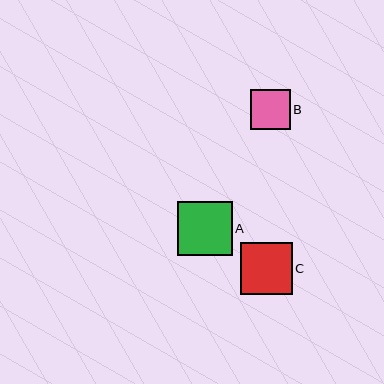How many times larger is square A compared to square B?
Square A is approximately 1.4 times the size of square B.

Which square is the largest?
Square A is the largest with a size of approximately 55 pixels.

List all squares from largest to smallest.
From largest to smallest: A, C, B.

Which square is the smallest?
Square B is the smallest with a size of approximately 40 pixels.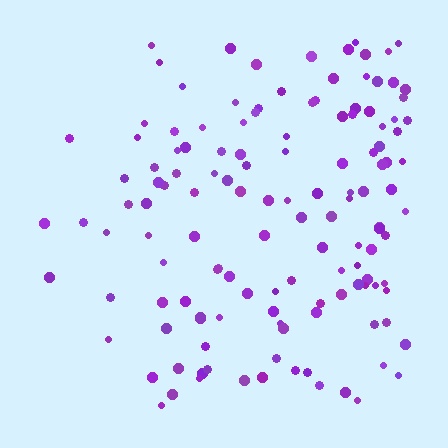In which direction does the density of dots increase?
From left to right, with the right side densest.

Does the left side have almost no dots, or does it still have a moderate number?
Still a moderate number, just noticeably fewer than the right.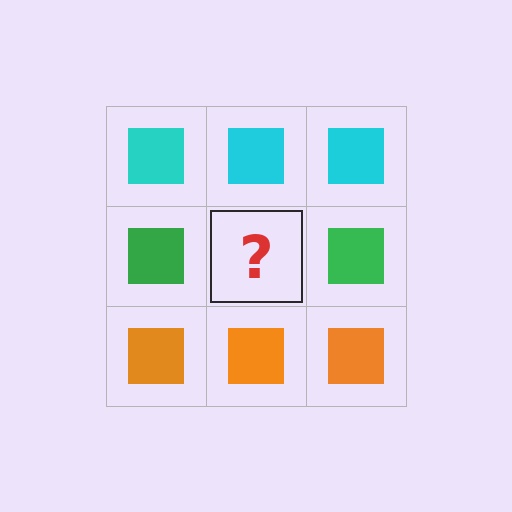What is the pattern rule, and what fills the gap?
The rule is that each row has a consistent color. The gap should be filled with a green square.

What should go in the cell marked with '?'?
The missing cell should contain a green square.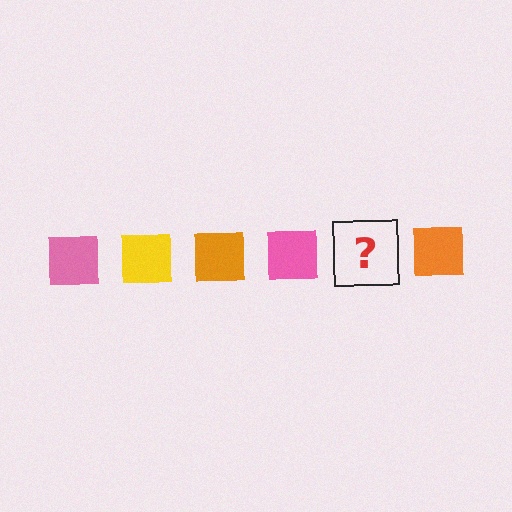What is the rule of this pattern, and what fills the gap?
The rule is that the pattern cycles through pink, yellow, orange squares. The gap should be filled with a yellow square.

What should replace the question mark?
The question mark should be replaced with a yellow square.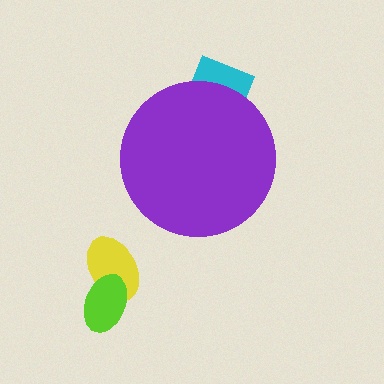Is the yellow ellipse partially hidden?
No, the yellow ellipse is fully visible.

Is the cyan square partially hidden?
Yes, the cyan square is partially hidden behind the purple circle.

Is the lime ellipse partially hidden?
No, the lime ellipse is fully visible.